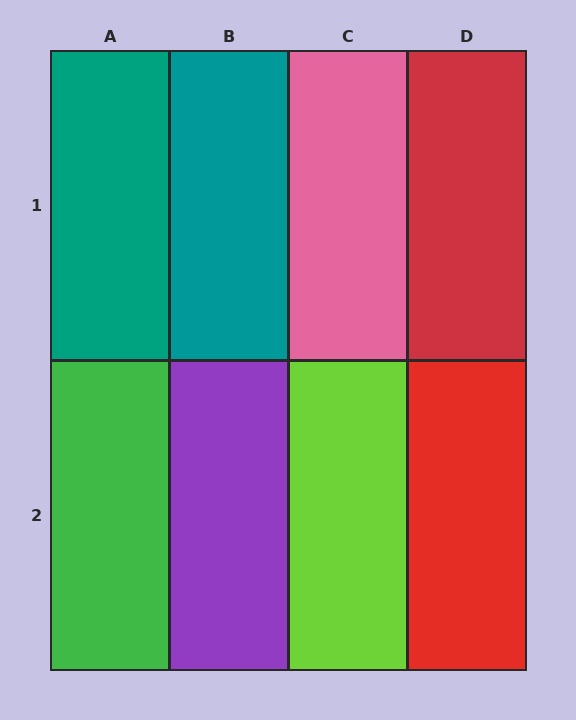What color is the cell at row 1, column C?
Pink.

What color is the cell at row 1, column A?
Teal.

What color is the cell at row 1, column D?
Red.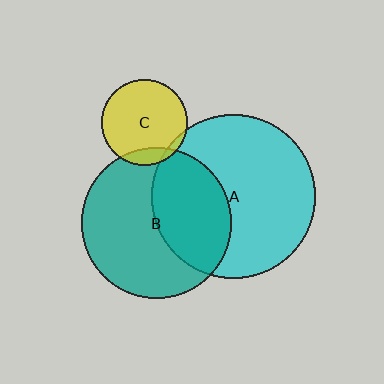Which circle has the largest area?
Circle A (cyan).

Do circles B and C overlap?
Yes.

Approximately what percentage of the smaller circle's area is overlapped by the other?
Approximately 10%.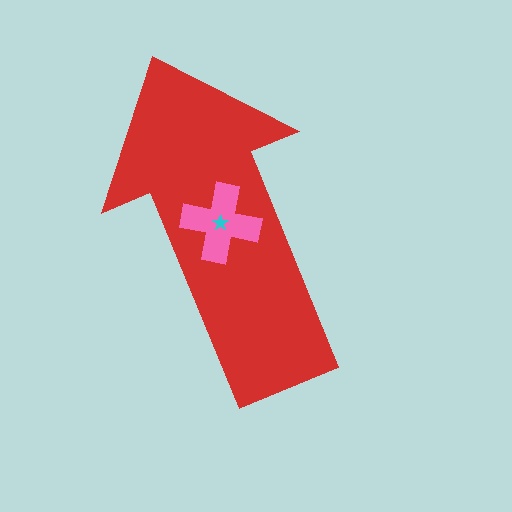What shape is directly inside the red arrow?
The pink cross.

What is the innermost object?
The cyan star.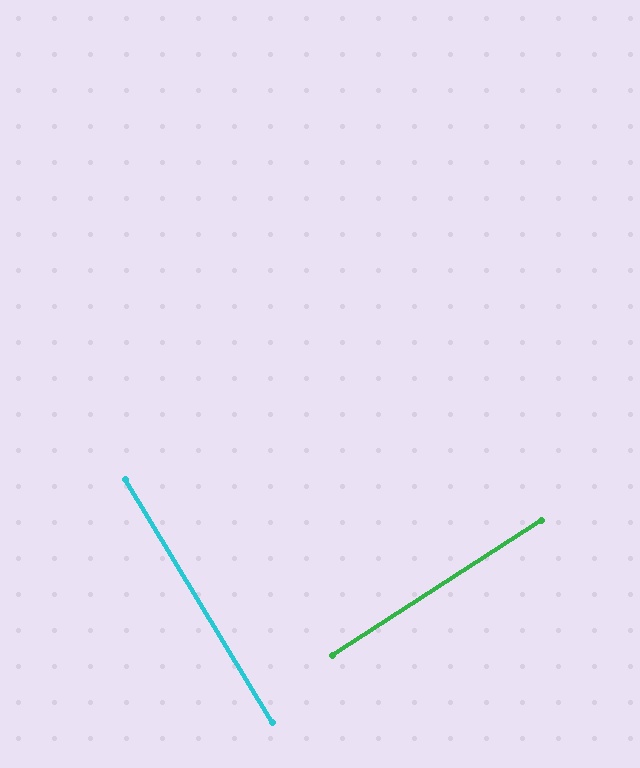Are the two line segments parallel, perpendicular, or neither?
Perpendicular — they meet at approximately 88°.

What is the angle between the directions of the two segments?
Approximately 88 degrees.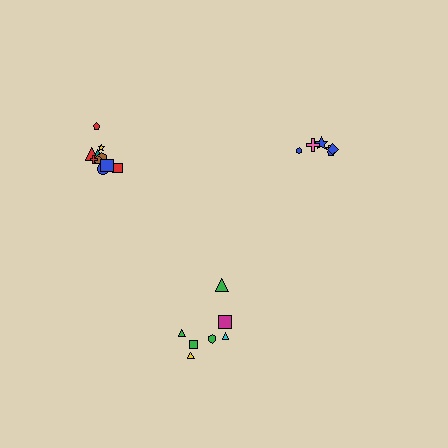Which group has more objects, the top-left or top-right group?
The top-left group.